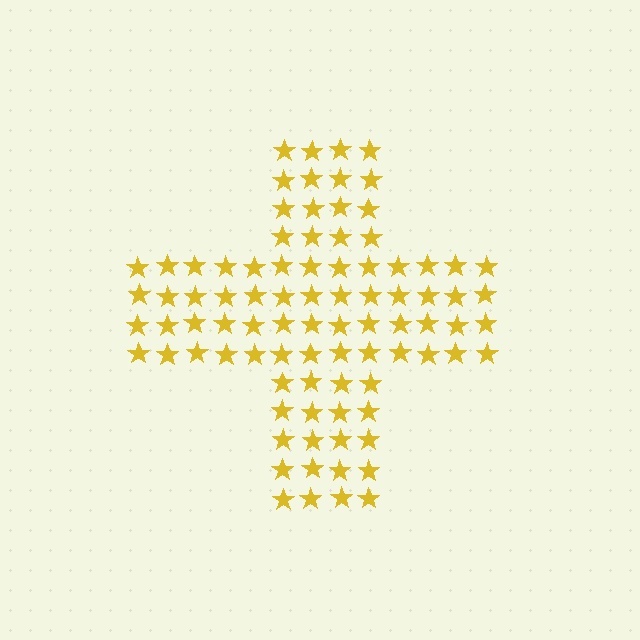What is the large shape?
The large shape is a cross.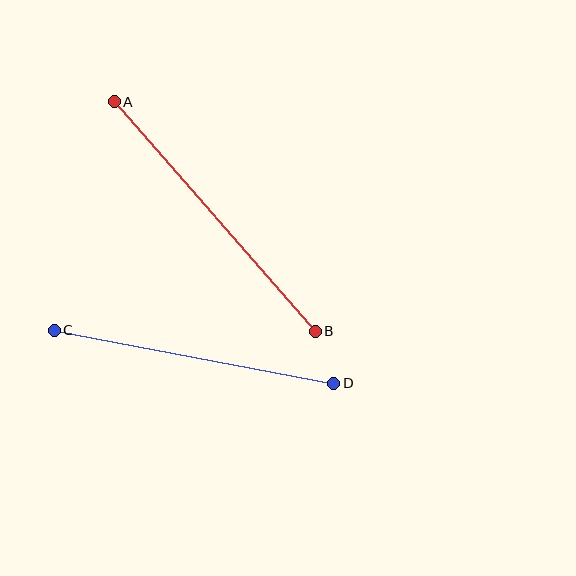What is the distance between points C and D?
The distance is approximately 284 pixels.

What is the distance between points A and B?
The distance is approximately 305 pixels.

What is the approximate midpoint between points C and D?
The midpoint is at approximately (194, 357) pixels.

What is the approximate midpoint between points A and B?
The midpoint is at approximately (215, 216) pixels.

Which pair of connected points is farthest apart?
Points A and B are farthest apart.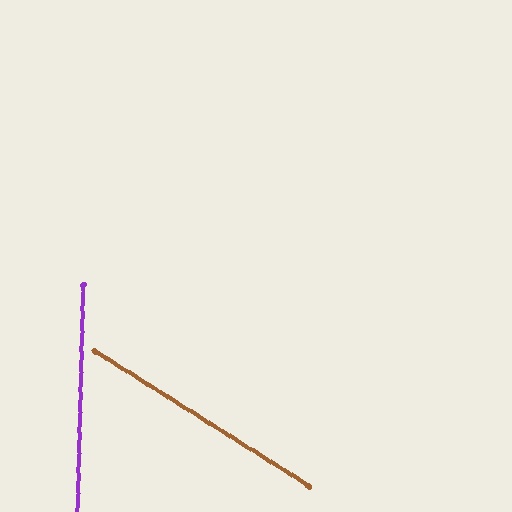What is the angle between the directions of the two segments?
Approximately 59 degrees.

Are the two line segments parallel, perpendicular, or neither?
Neither parallel nor perpendicular — they differ by about 59°.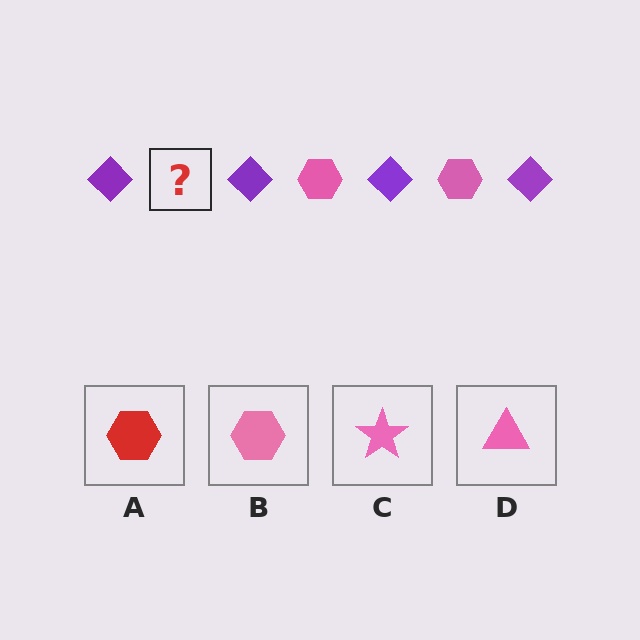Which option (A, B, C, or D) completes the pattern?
B.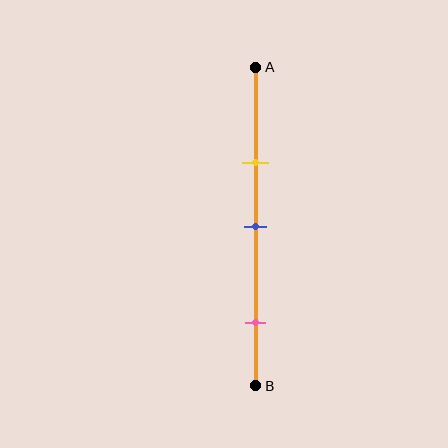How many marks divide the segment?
There are 3 marks dividing the segment.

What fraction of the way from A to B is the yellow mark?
The yellow mark is approximately 30% (0.3) of the way from A to B.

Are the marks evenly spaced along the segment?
No, the marks are not evenly spaced.